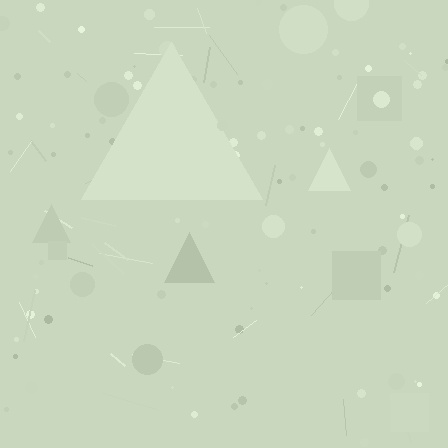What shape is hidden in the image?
A triangle is hidden in the image.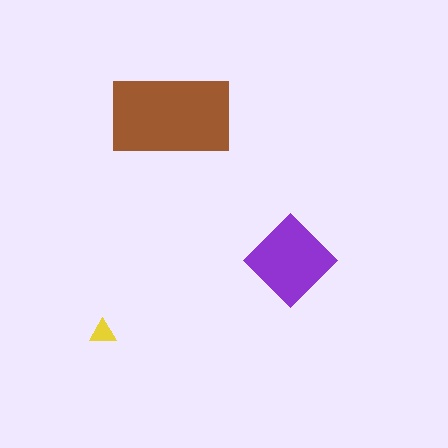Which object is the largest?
The brown rectangle.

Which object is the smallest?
The yellow triangle.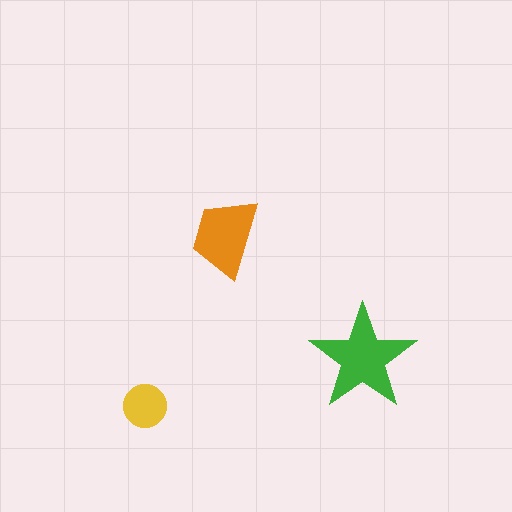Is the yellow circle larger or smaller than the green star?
Smaller.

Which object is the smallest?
The yellow circle.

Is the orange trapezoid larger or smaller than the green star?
Smaller.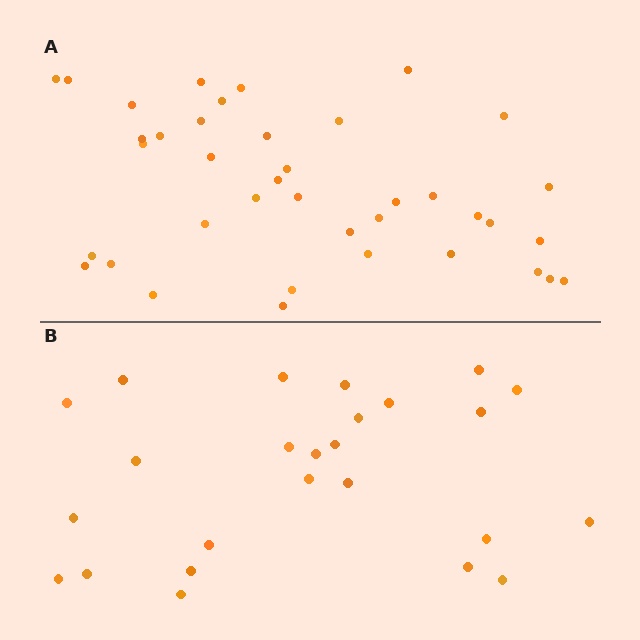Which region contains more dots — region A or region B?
Region A (the top region) has more dots.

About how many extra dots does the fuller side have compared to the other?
Region A has approximately 15 more dots than region B.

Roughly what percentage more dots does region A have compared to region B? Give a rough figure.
About 55% more.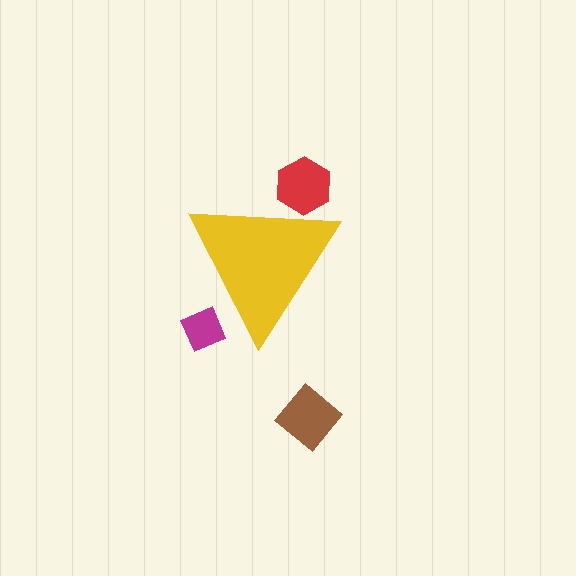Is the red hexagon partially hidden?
Yes, the red hexagon is partially hidden behind the yellow triangle.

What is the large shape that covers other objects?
A yellow triangle.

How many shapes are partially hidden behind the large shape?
2 shapes are partially hidden.